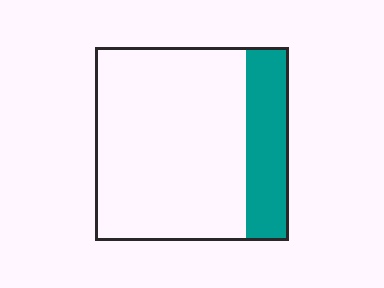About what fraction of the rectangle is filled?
About one fifth (1/5).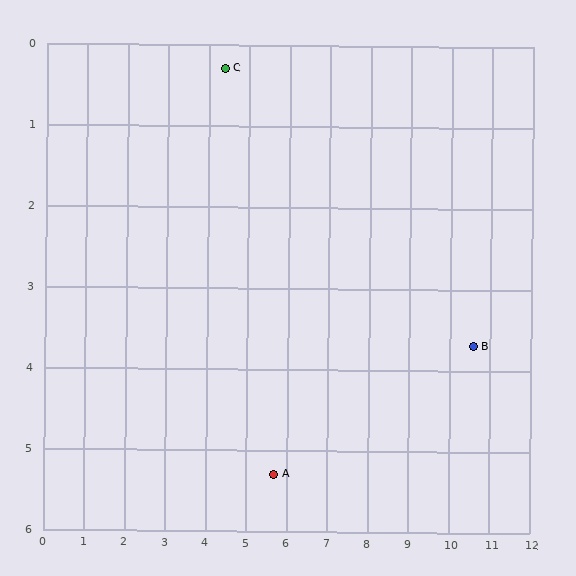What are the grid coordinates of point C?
Point C is at approximately (4.4, 0.3).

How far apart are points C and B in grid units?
Points C and B are about 7.1 grid units apart.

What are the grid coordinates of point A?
Point A is at approximately (5.7, 5.3).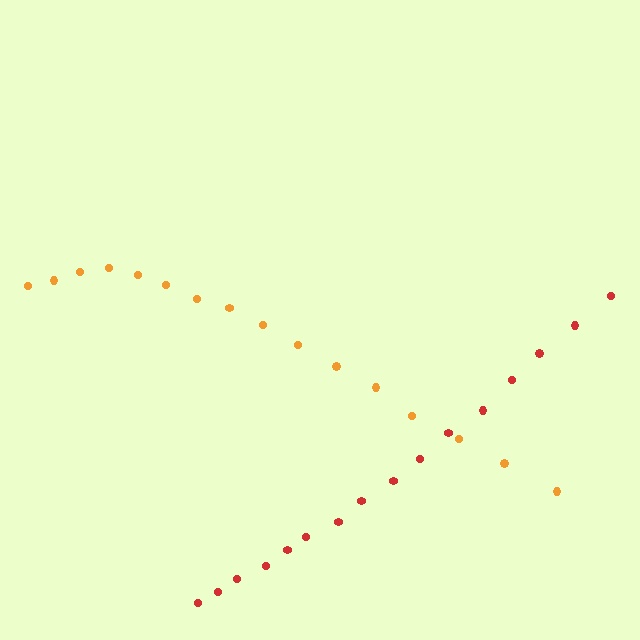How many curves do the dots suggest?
There are 2 distinct paths.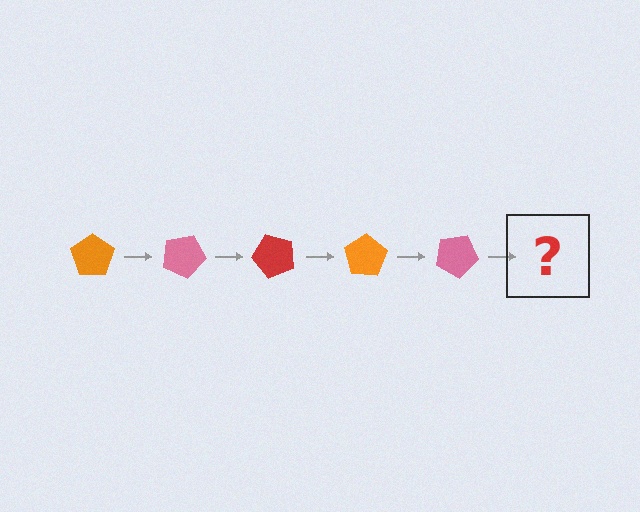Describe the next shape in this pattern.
It should be a red pentagon, rotated 125 degrees from the start.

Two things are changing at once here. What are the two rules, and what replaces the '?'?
The two rules are that it rotates 25 degrees each step and the color cycles through orange, pink, and red. The '?' should be a red pentagon, rotated 125 degrees from the start.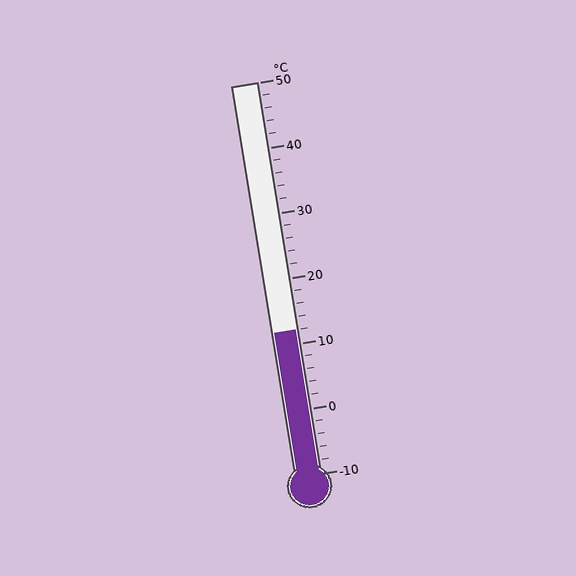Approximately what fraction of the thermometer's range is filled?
The thermometer is filled to approximately 35% of its range.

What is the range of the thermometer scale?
The thermometer scale ranges from -10°C to 50°C.